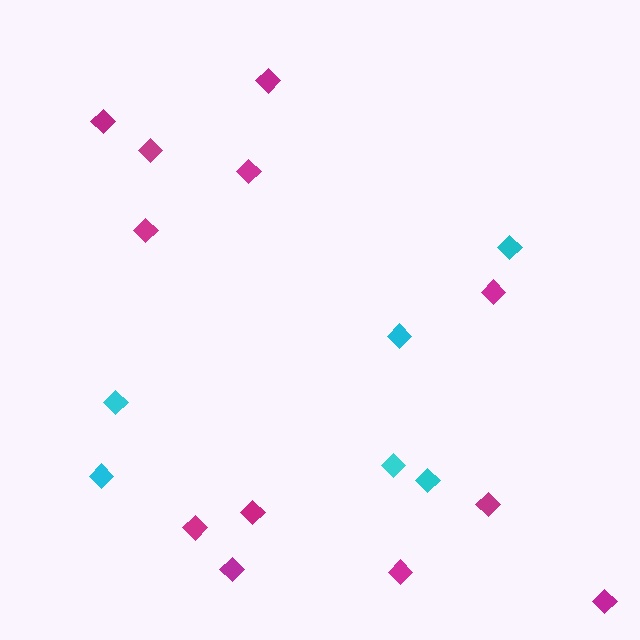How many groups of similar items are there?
There are 2 groups: one group of magenta diamonds (12) and one group of cyan diamonds (6).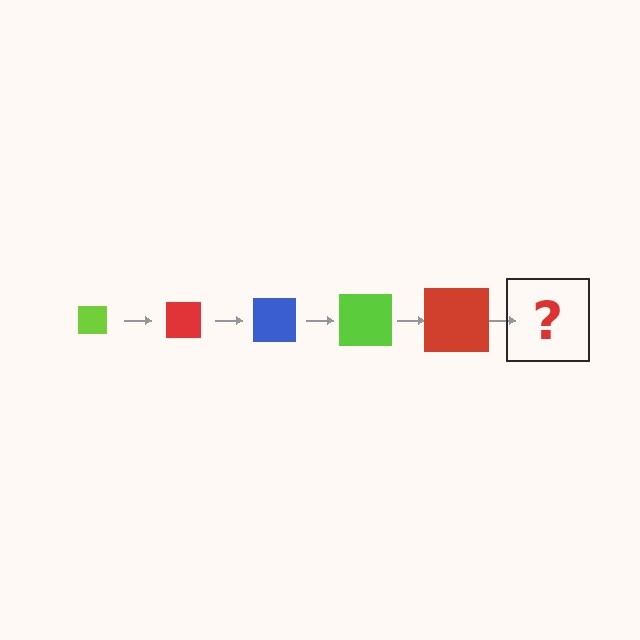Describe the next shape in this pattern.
It should be a blue square, larger than the previous one.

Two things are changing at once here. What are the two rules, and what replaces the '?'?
The two rules are that the square grows larger each step and the color cycles through lime, red, and blue. The '?' should be a blue square, larger than the previous one.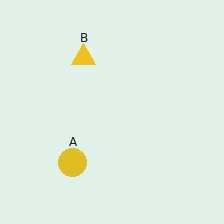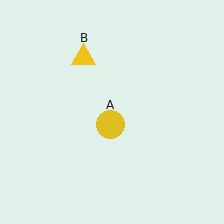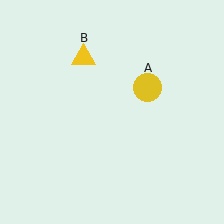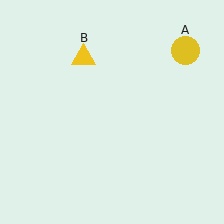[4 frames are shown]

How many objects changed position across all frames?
1 object changed position: yellow circle (object A).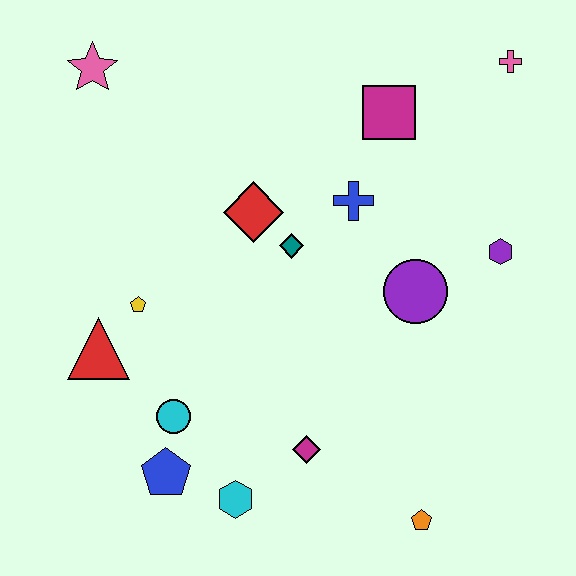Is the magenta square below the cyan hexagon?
No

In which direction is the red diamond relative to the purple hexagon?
The red diamond is to the left of the purple hexagon.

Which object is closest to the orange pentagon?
The magenta diamond is closest to the orange pentagon.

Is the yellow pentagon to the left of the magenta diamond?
Yes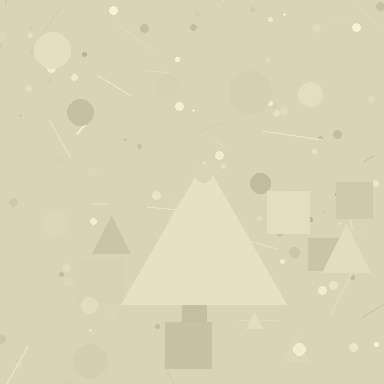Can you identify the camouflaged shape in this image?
The camouflaged shape is a triangle.